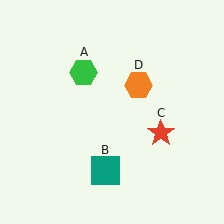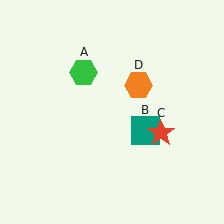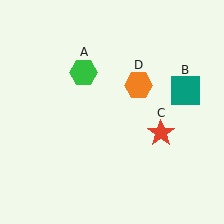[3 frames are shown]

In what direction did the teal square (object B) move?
The teal square (object B) moved up and to the right.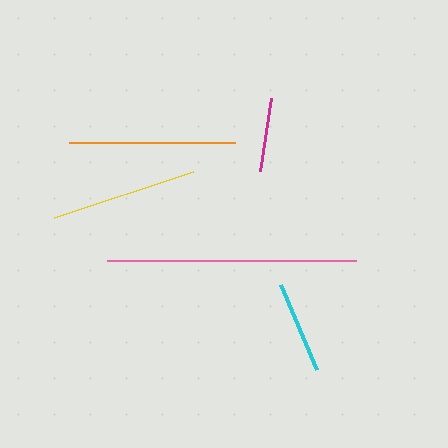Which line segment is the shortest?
The magenta line is the shortest at approximately 75 pixels.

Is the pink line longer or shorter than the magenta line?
The pink line is longer than the magenta line.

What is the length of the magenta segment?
The magenta segment is approximately 75 pixels long.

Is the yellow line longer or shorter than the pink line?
The pink line is longer than the yellow line.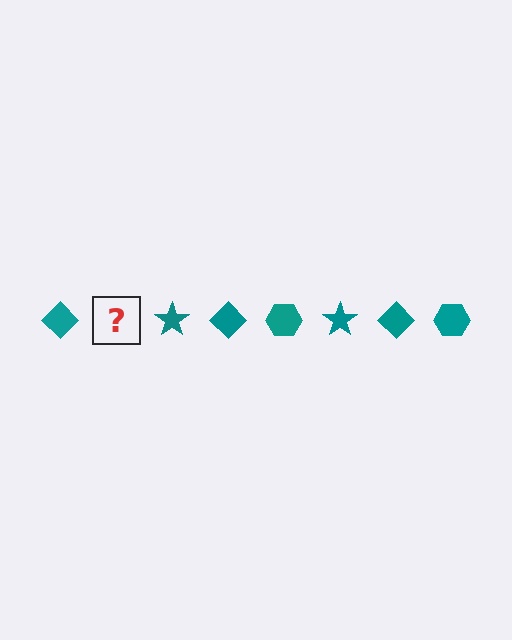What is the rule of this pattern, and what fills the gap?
The rule is that the pattern cycles through diamond, hexagon, star shapes in teal. The gap should be filled with a teal hexagon.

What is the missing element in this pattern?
The missing element is a teal hexagon.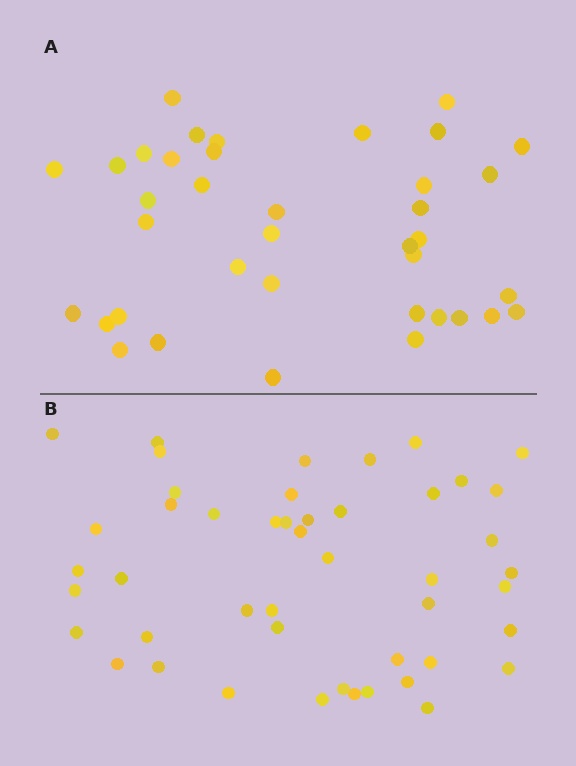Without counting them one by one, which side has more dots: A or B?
Region B (the bottom region) has more dots.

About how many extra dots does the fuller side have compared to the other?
Region B has roughly 8 or so more dots than region A.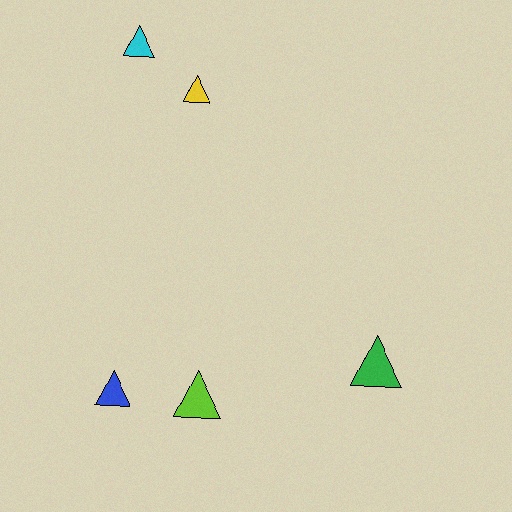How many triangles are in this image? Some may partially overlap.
There are 5 triangles.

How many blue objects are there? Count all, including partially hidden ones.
There is 1 blue object.